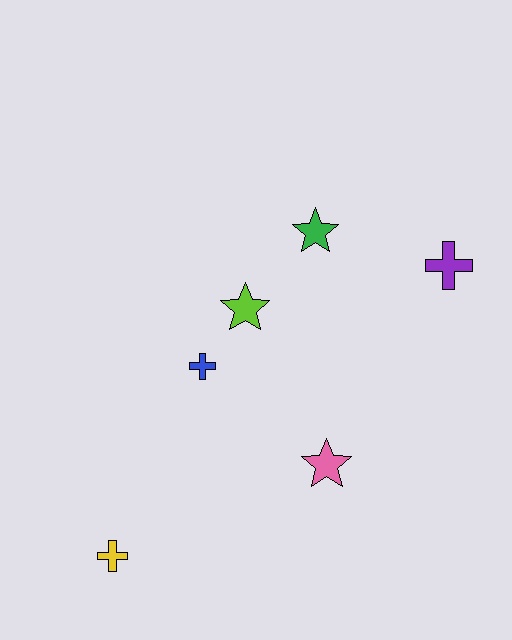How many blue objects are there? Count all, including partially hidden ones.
There is 1 blue object.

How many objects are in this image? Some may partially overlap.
There are 6 objects.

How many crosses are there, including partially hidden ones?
There are 3 crosses.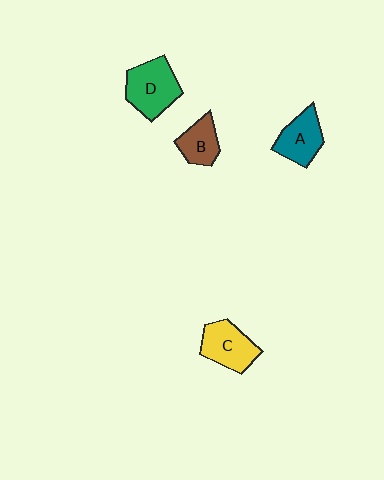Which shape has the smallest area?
Shape B (brown).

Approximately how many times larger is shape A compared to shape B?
Approximately 1.3 times.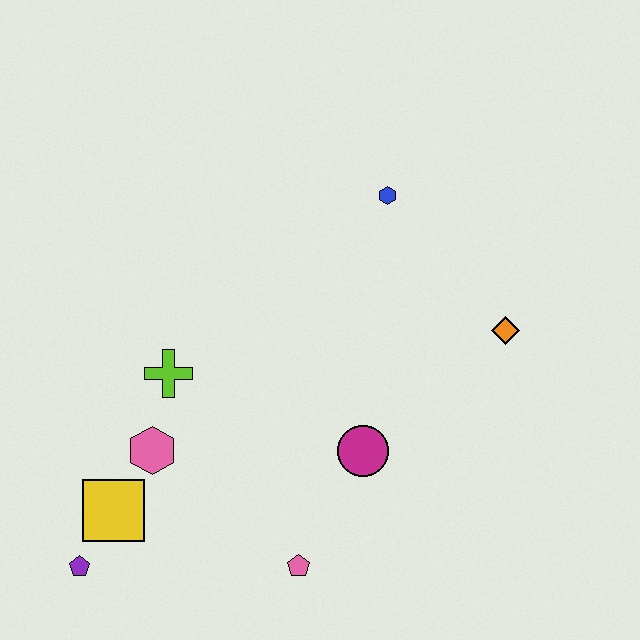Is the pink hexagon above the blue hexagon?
No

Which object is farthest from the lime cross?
The orange diamond is farthest from the lime cross.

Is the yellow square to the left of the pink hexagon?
Yes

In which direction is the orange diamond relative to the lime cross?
The orange diamond is to the right of the lime cross.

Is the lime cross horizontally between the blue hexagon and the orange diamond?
No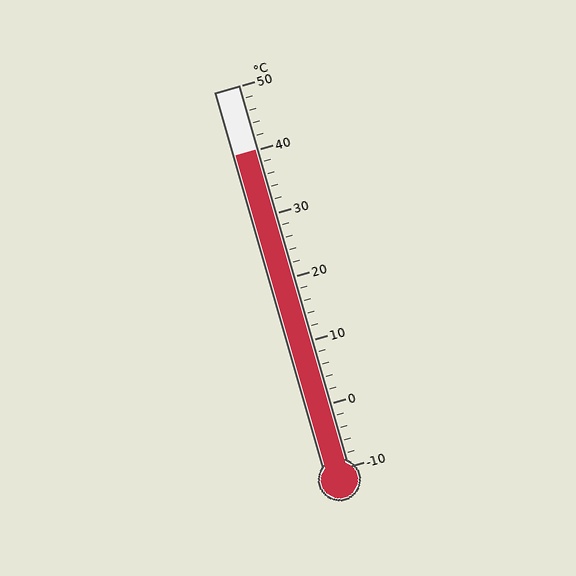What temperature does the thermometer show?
The thermometer shows approximately 40°C.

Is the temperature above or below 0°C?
The temperature is above 0°C.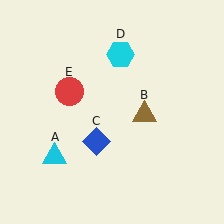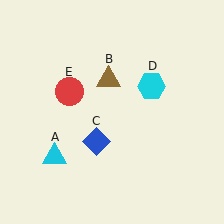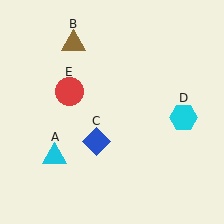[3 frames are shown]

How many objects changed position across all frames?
2 objects changed position: brown triangle (object B), cyan hexagon (object D).